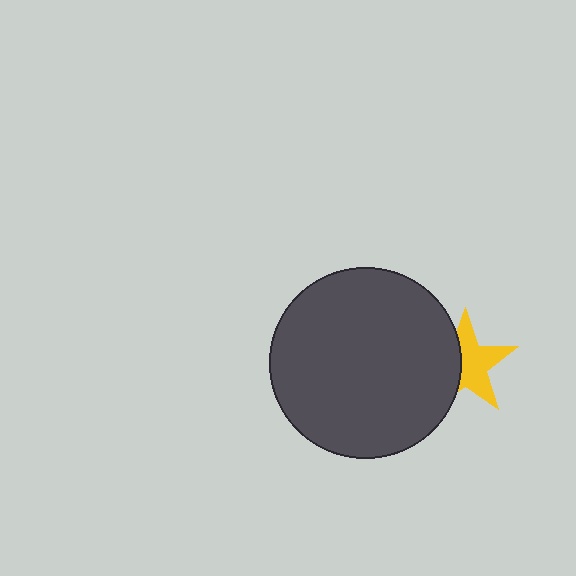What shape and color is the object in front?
The object in front is a dark gray circle.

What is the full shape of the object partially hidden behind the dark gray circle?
The partially hidden object is a yellow star.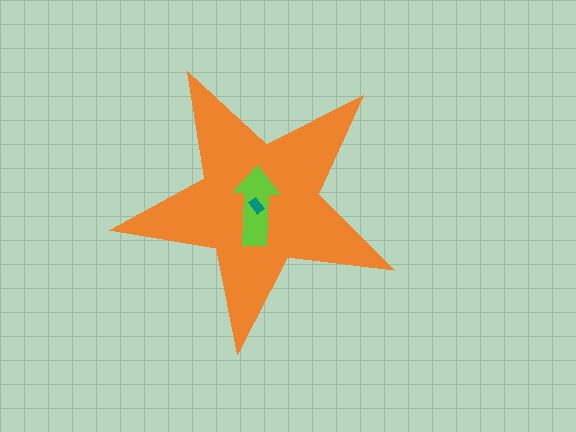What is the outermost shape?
The orange star.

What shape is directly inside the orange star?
The lime arrow.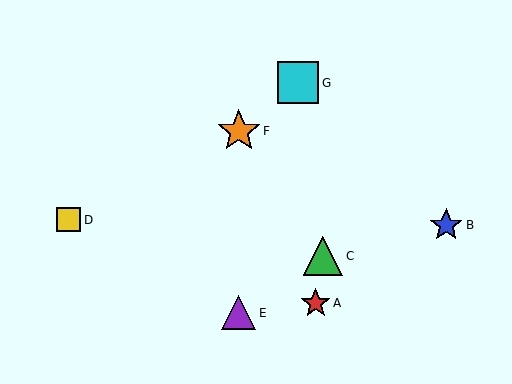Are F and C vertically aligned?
No, F is at x≈239 and C is at x≈323.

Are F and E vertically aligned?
Yes, both are at x≈239.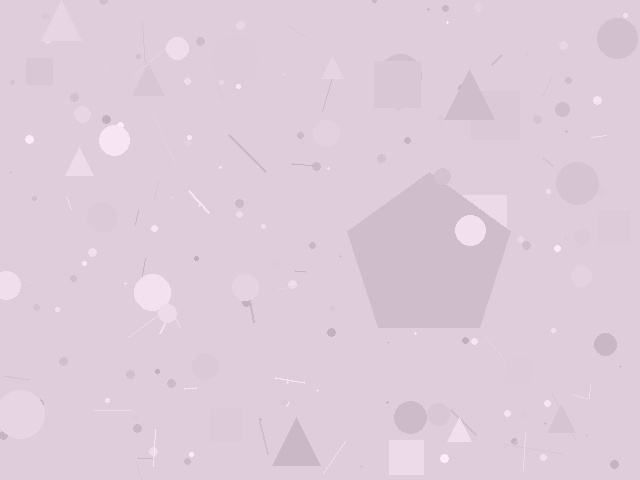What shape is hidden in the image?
A pentagon is hidden in the image.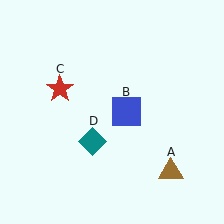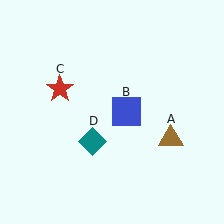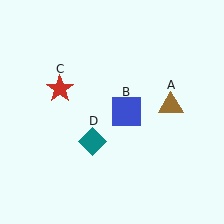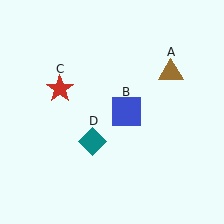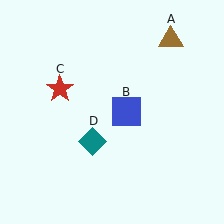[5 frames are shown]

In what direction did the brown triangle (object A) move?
The brown triangle (object A) moved up.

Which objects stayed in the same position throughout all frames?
Blue square (object B) and red star (object C) and teal diamond (object D) remained stationary.